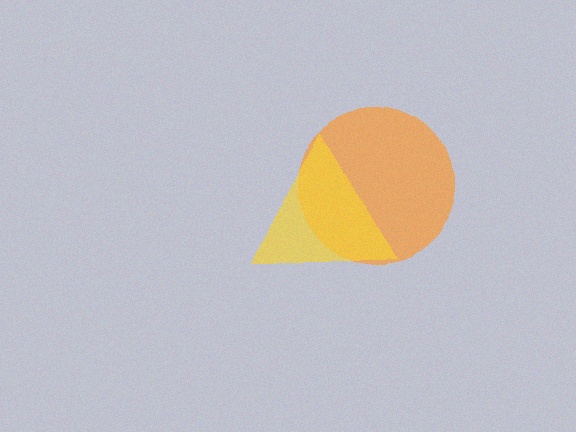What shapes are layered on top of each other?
The layered shapes are: an orange circle, a yellow triangle.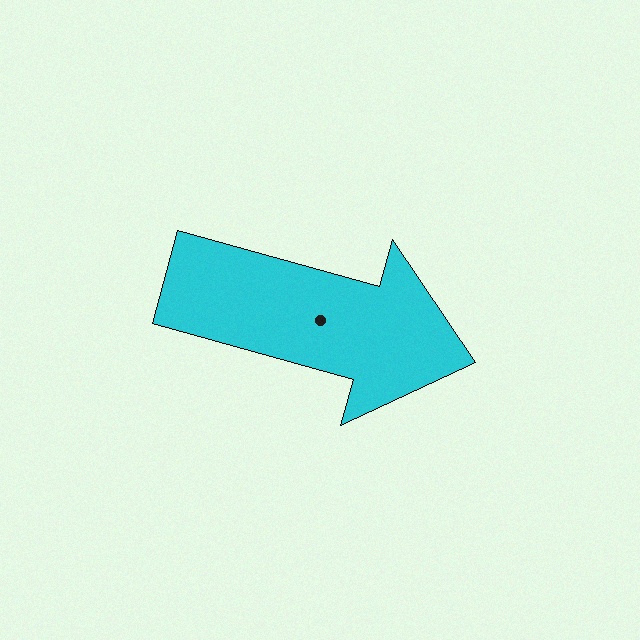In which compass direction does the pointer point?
East.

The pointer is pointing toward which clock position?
Roughly 4 o'clock.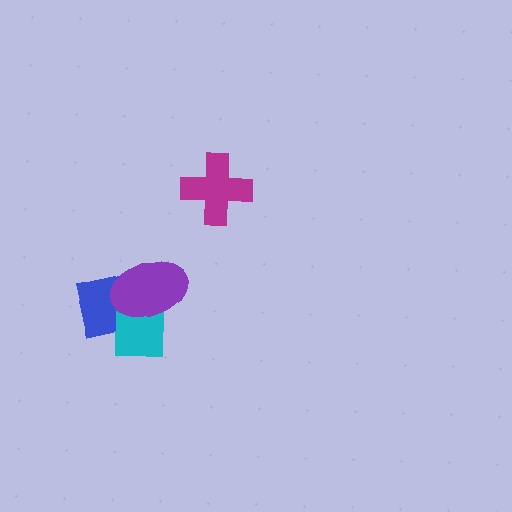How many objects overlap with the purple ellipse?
2 objects overlap with the purple ellipse.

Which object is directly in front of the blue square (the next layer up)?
The cyan square is directly in front of the blue square.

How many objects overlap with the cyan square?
2 objects overlap with the cyan square.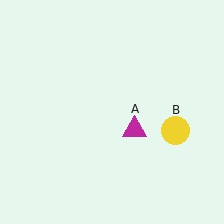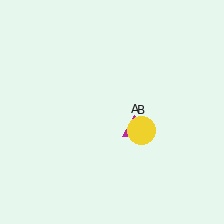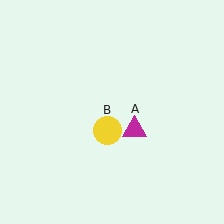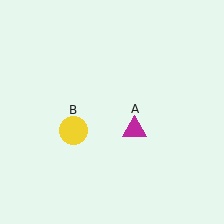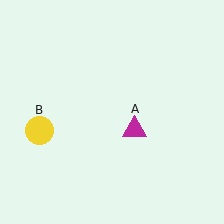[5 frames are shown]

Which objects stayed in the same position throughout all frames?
Magenta triangle (object A) remained stationary.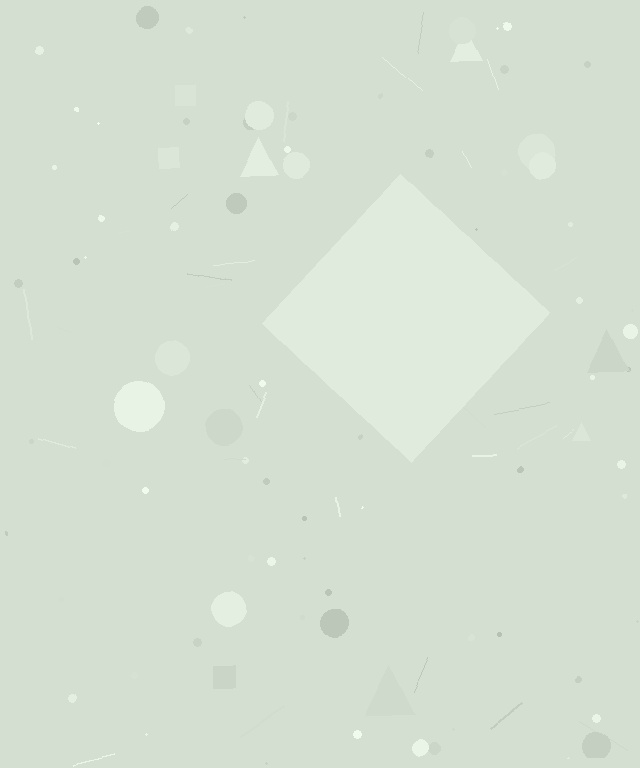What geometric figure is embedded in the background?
A diamond is embedded in the background.